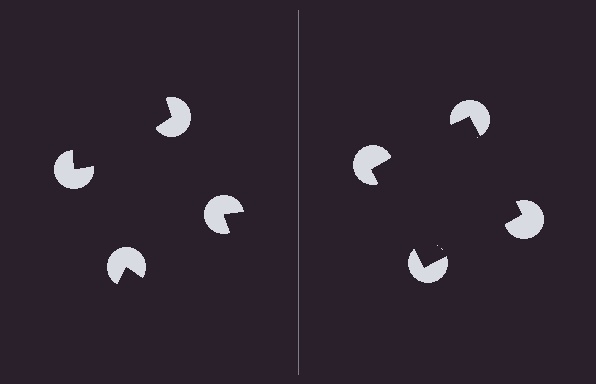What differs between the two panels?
The pac-man discs are positioned identically on both sides; only the wedge orientations differ. On the right they align to a square; on the left they are misaligned.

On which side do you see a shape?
An illusory square appears on the right side. On the left side the wedge cuts are rotated, so no coherent shape forms.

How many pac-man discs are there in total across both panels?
8 — 4 on each side.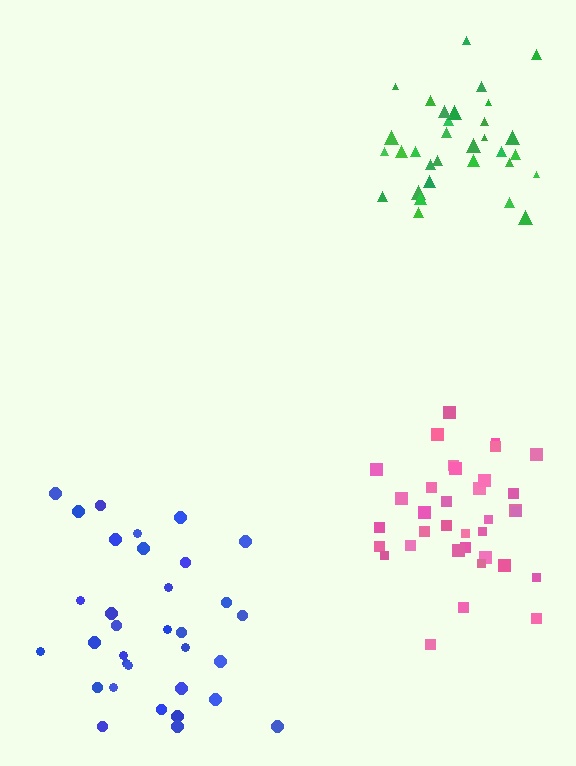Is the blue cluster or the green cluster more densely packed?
Green.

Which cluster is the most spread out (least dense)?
Blue.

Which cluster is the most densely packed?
Pink.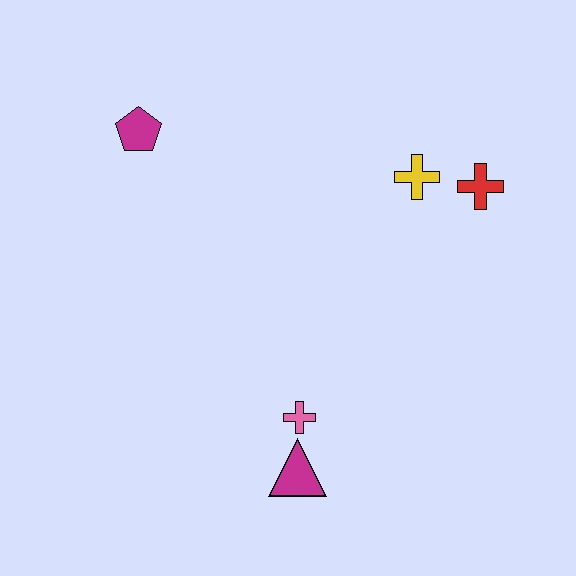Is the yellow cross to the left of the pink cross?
No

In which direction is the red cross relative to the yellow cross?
The red cross is to the right of the yellow cross.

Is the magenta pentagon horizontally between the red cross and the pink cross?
No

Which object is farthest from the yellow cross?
The magenta triangle is farthest from the yellow cross.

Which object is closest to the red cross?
The yellow cross is closest to the red cross.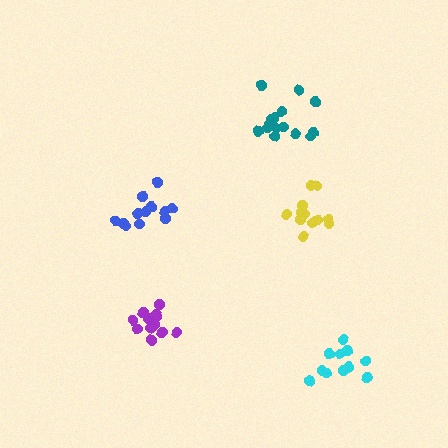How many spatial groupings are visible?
There are 5 spatial groupings.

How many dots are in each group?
Group 1: 12 dots, Group 2: 13 dots, Group 3: 15 dots, Group 4: 12 dots, Group 5: 12 dots (64 total).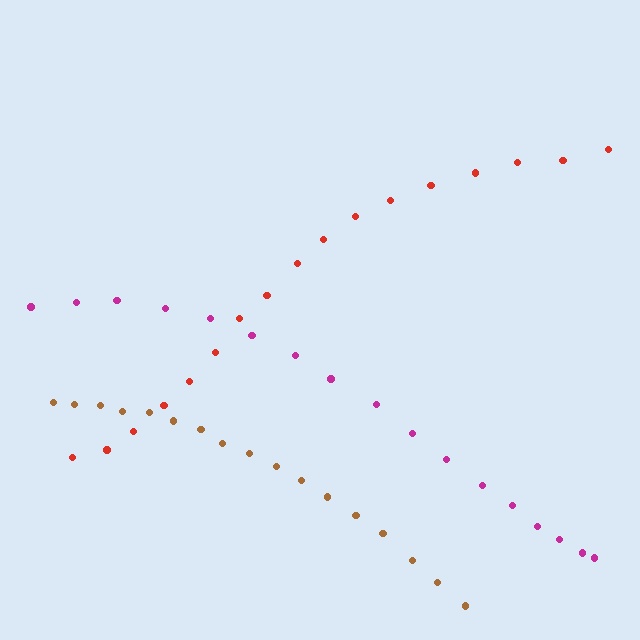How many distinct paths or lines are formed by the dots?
There are 3 distinct paths.